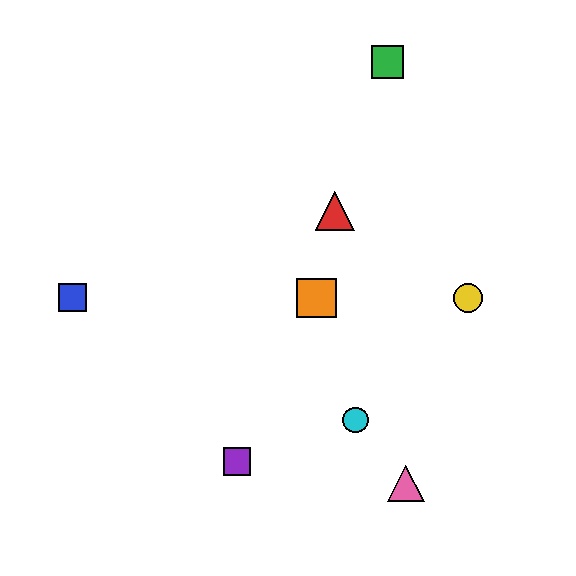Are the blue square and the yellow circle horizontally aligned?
Yes, both are at y≈298.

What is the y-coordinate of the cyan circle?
The cyan circle is at y≈420.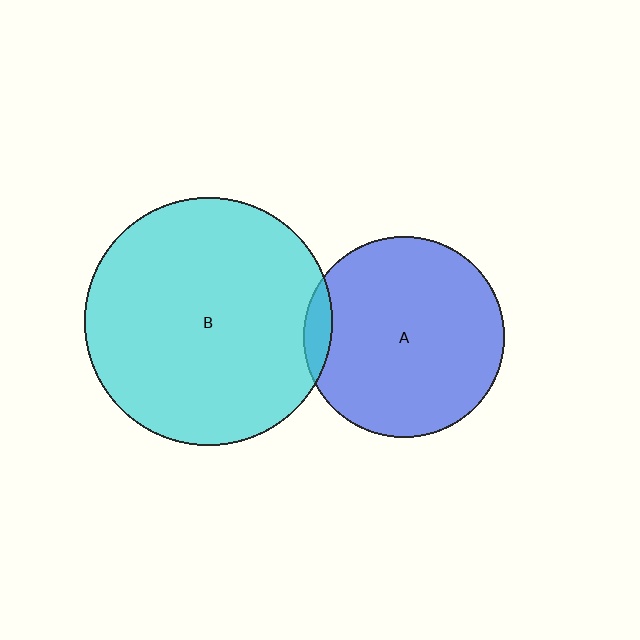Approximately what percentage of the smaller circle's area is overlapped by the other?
Approximately 5%.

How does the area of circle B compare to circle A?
Approximately 1.5 times.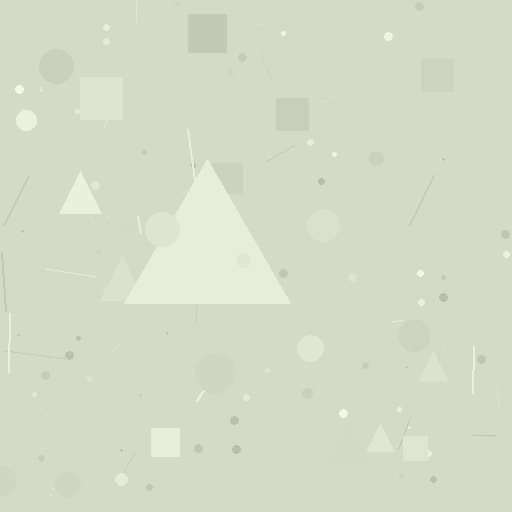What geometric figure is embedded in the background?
A triangle is embedded in the background.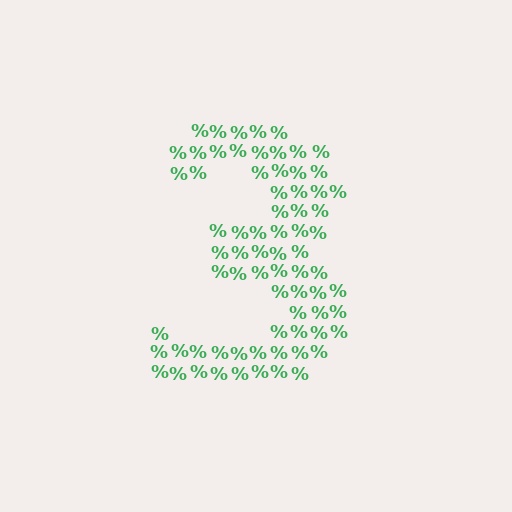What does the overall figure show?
The overall figure shows the digit 3.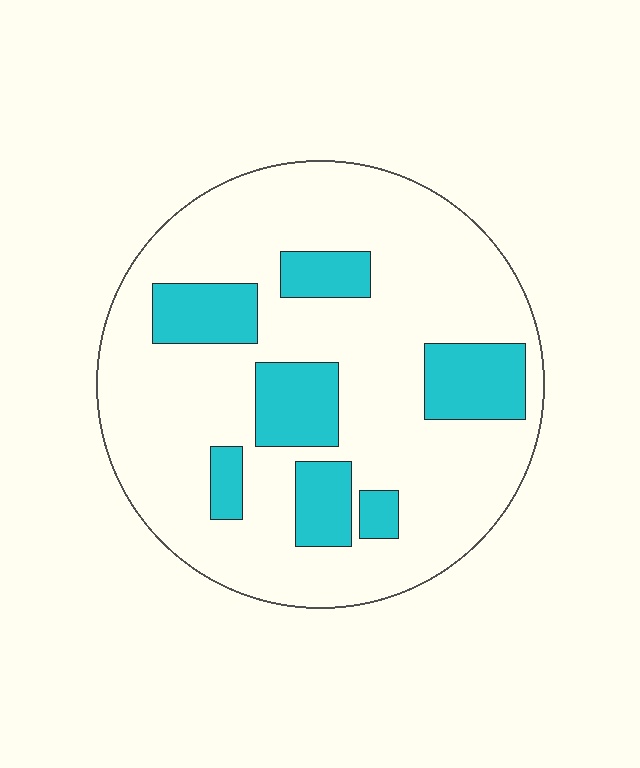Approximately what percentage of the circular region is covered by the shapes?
Approximately 20%.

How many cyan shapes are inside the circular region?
7.